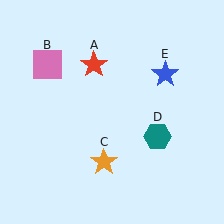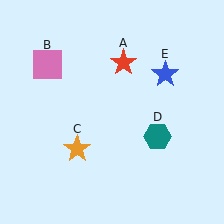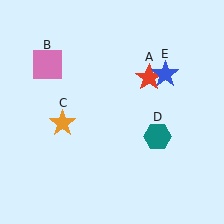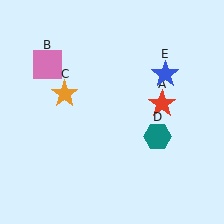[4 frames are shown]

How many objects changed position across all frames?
2 objects changed position: red star (object A), orange star (object C).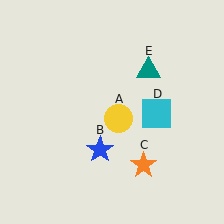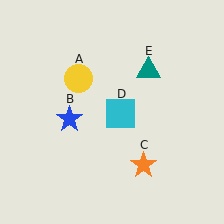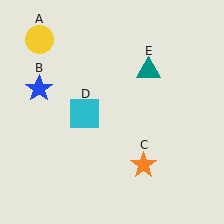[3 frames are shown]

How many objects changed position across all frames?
3 objects changed position: yellow circle (object A), blue star (object B), cyan square (object D).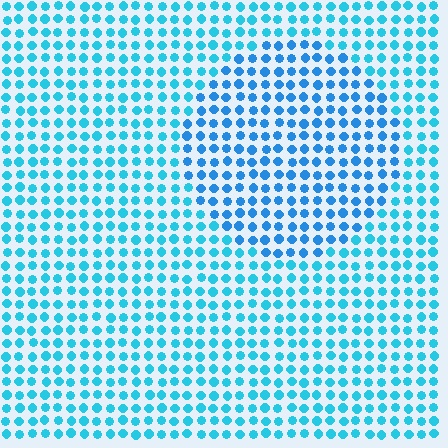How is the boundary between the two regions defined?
The boundary is defined purely by a slight shift in hue (about 20 degrees). Spacing, size, and orientation are identical on both sides.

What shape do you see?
I see a circle.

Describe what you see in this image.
The image is filled with small cyan elements in a uniform arrangement. A circle-shaped region is visible where the elements are tinted to a slightly different hue, forming a subtle color boundary.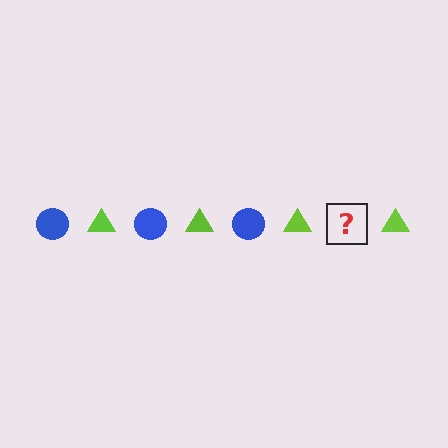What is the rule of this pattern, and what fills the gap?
The rule is that the pattern alternates between blue circle and lime triangle. The gap should be filled with a blue circle.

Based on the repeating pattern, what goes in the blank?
The blank should be a blue circle.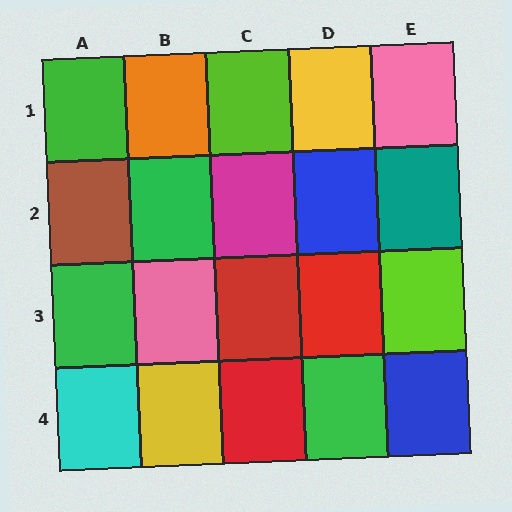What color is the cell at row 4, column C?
Red.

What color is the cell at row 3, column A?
Green.